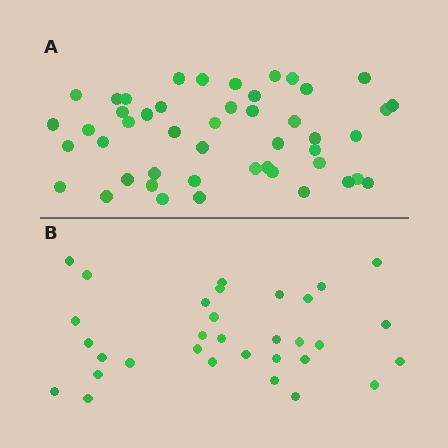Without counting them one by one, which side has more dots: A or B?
Region A (the top region) has more dots.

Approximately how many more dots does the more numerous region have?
Region A has approximately 15 more dots than region B.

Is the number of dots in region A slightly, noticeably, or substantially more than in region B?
Region A has substantially more. The ratio is roughly 1.5 to 1.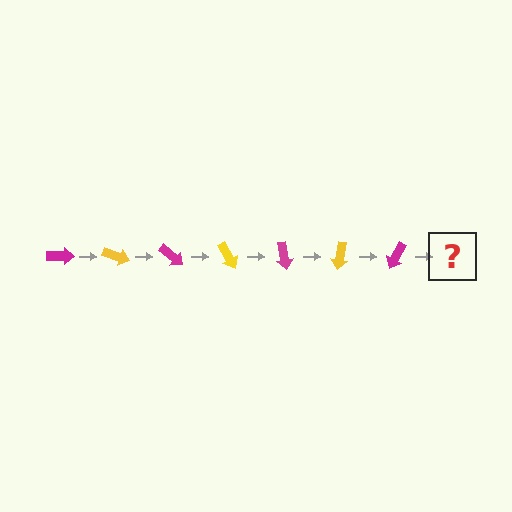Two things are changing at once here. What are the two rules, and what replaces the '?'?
The two rules are that it rotates 20 degrees each step and the color cycles through magenta and yellow. The '?' should be a yellow arrow, rotated 140 degrees from the start.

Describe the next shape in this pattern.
It should be a yellow arrow, rotated 140 degrees from the start.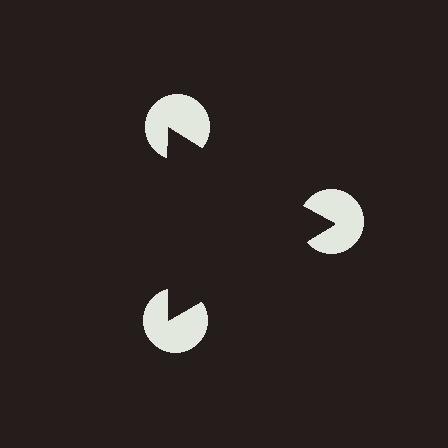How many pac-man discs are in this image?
There are 3 — one at each vertex of the illusory triangle.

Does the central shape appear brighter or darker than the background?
It typically appears slightly darker than the background, even though no actual brightness change is drawn.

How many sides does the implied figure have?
3 sides.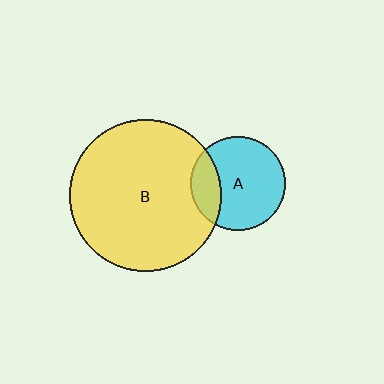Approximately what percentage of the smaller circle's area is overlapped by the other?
Approximately 25%.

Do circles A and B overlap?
Yes.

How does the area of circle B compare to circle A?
Approximately 2.6 times.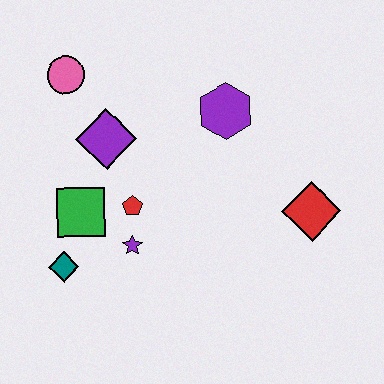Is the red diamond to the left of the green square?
No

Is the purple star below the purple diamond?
Yes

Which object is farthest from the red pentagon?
The red diamond is farthest from the red pentagon.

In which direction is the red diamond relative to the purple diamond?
The red diamond is to the right of the purple diamond.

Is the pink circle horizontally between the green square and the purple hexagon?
No